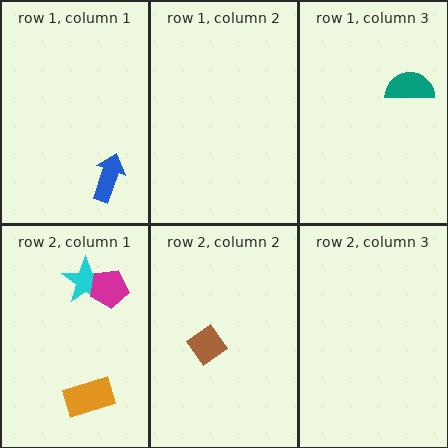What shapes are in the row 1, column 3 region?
The teal semicircle.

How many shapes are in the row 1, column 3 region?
1.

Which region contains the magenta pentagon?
The row 2, column 1 region.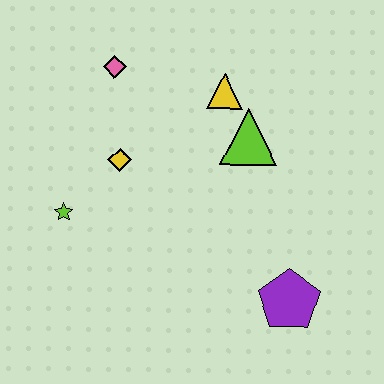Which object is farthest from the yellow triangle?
The purple pentagon is farthest from the yellow triangle.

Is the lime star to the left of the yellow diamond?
Yes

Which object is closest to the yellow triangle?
The lime triangle is closest to the yellow triangle.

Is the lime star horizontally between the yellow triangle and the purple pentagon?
No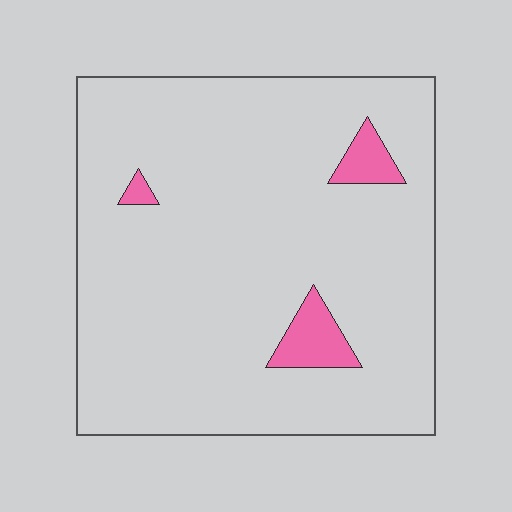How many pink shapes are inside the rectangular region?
3.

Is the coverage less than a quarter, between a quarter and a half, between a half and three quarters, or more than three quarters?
Less than a quarter.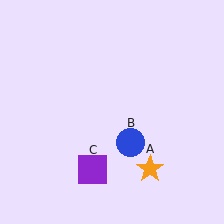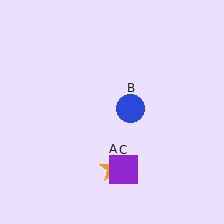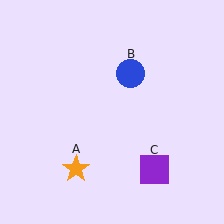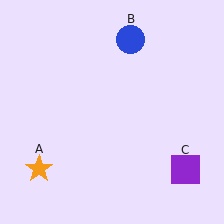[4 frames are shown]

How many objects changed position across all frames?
3 objects changed position: orange star (object A), blue circle (object B), purple square (object C).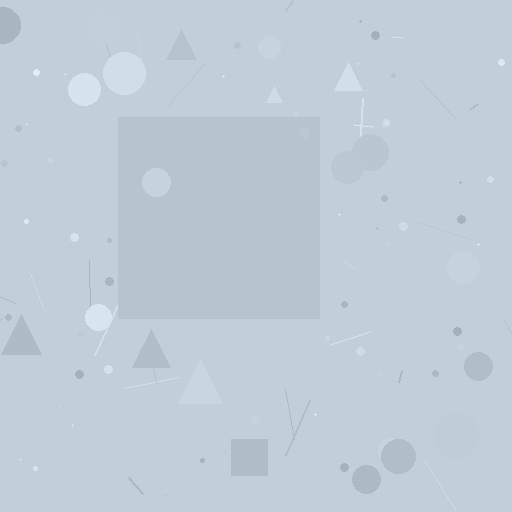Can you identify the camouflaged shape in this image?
The camouflaged shape is a square.